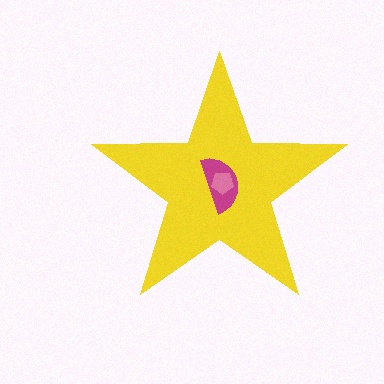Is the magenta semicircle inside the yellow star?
Yes.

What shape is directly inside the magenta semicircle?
The pink pentagon.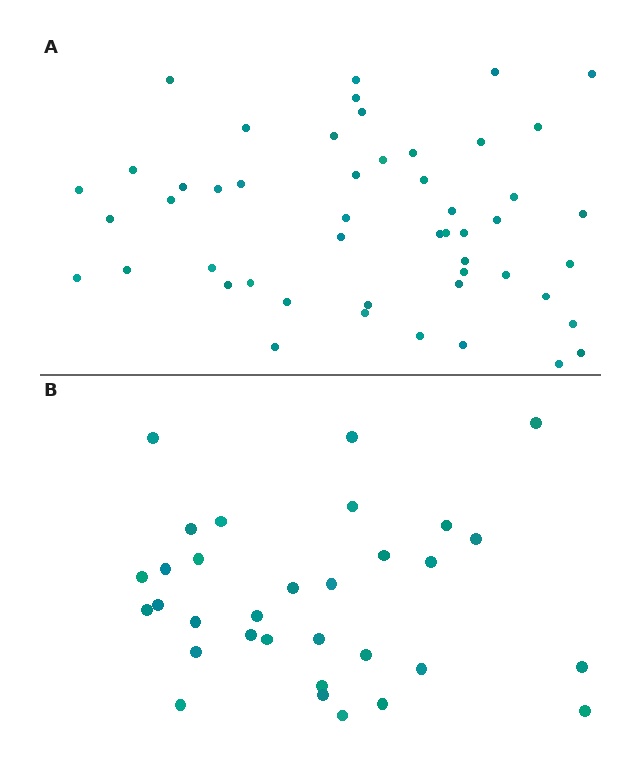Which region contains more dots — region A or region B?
Region A (the top region) has more dots.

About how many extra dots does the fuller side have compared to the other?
Region A has approximately 20 more dots than region B.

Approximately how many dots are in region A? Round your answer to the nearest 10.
About 50 dots.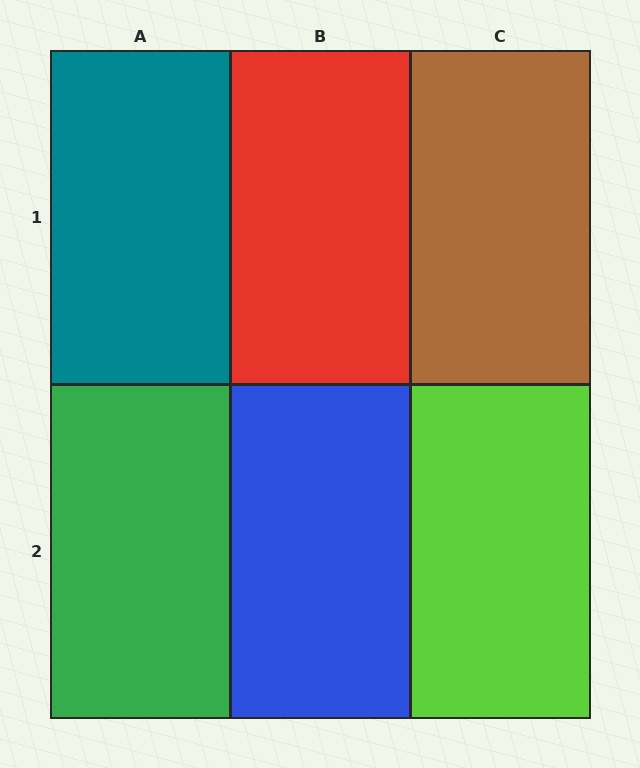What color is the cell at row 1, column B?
Red.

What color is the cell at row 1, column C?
Brown.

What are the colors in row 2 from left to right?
Green, blue, lime.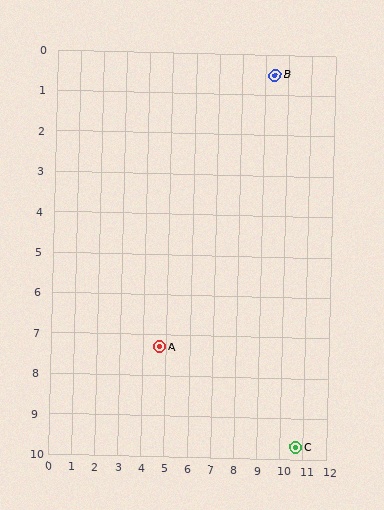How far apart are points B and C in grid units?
Points B and C are about 9.3 grid units apart.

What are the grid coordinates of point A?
Point A is at approximately (4.7, 7.3).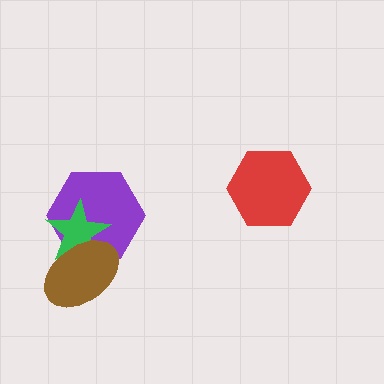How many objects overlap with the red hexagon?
0 objects overlap with the red hexagon.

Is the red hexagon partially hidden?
No, no other shape covers it.